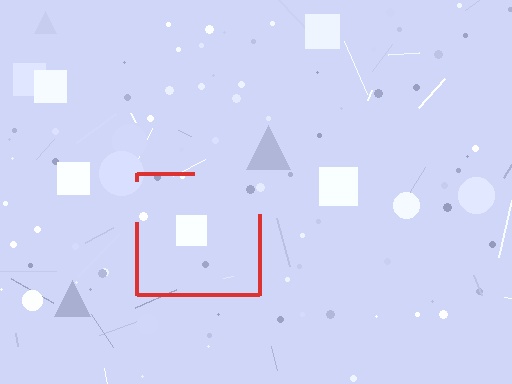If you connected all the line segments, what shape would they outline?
They would outline a square.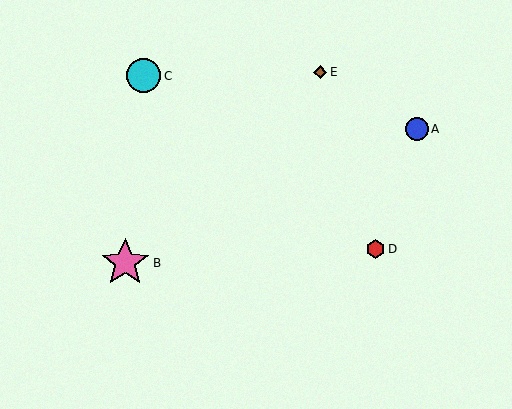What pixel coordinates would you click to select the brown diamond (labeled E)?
Click at (320, 72) to select the brown diamond E.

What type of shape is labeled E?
Shape E is a brown diamond.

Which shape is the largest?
The pink star (labeled B) is the largest.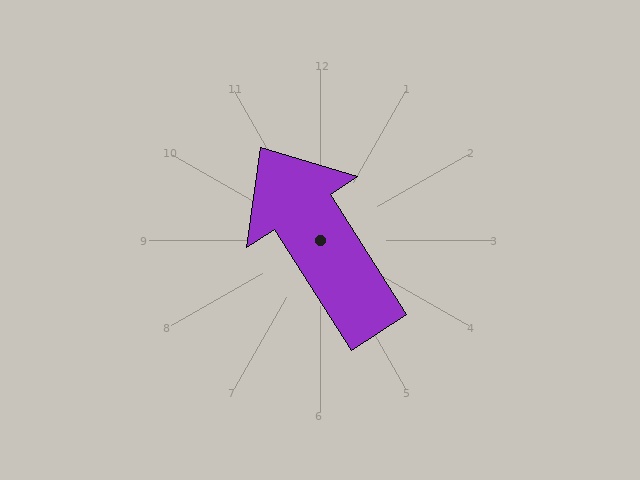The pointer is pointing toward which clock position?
Roughly 11 o'clock.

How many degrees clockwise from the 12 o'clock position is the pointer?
Approximately 327 degrees.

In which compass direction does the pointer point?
Northwest.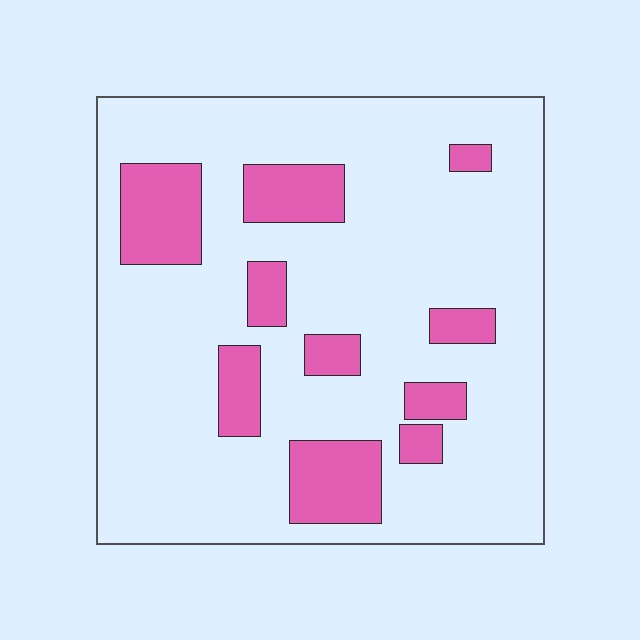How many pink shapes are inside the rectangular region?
10.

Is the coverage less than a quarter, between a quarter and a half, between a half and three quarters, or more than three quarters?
Less than a quarter.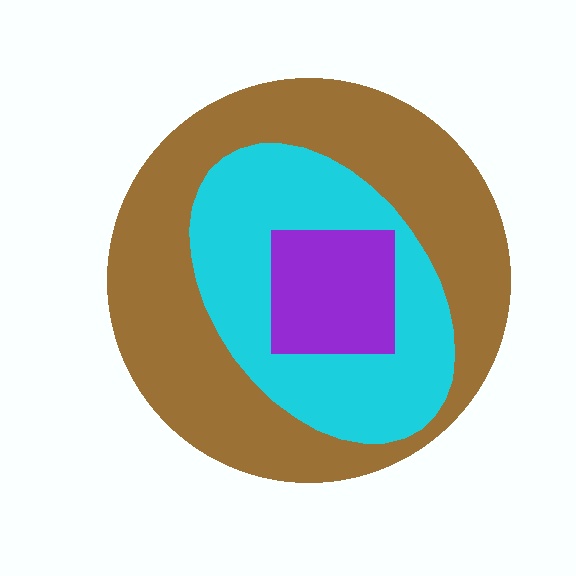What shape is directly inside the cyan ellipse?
The purple square.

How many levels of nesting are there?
3.